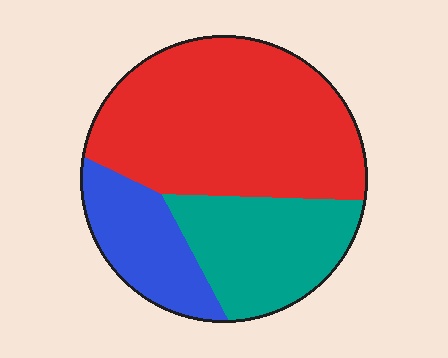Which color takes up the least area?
Blue, at roughly 20%.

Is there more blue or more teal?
Teal.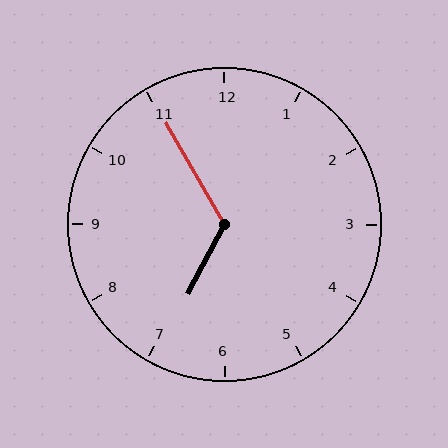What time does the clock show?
6:55.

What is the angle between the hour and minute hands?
Approximately 122 degrees.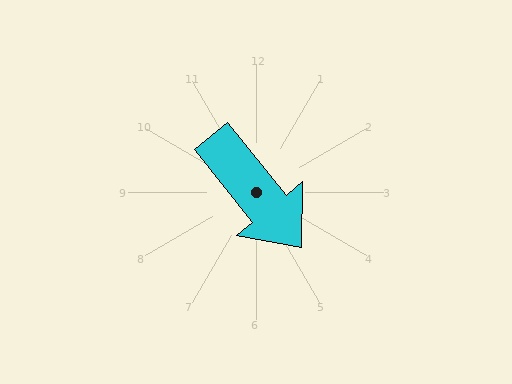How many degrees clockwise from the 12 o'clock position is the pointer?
Approximately 141 degrees.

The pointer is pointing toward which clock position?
Roughly 5 o'clock.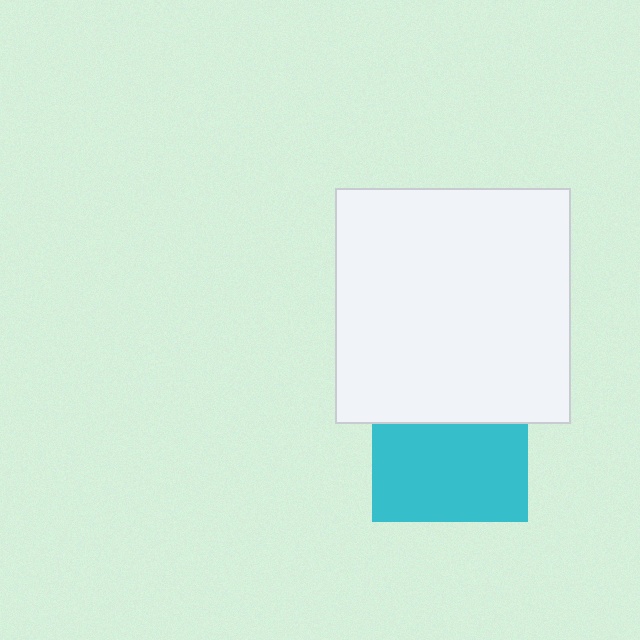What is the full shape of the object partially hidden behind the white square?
The partially hidden object is a cyan square.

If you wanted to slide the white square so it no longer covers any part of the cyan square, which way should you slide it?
Slide it up — that is the most direct way to separate the two shapes.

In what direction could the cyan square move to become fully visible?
The cyan square could move down. That would shift it out from behind the white square entirely.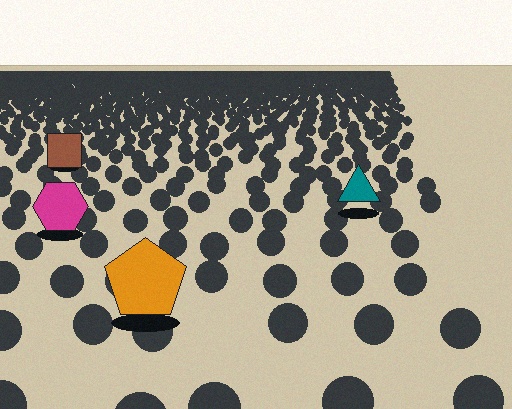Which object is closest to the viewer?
The orange pentagon is closest. The texture marks near it are larger and more spread out.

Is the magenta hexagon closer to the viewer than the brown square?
Yes. The magenta hexagon is closer — you can tell from the texture gradient: the ground texture is coarser near it.